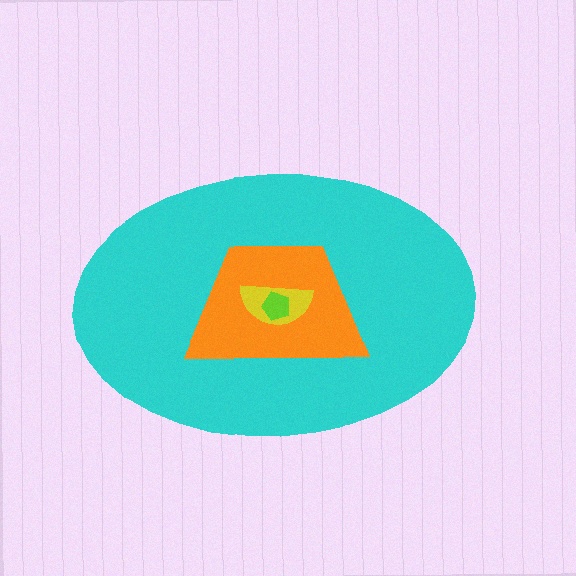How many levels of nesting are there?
4.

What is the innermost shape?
The lime pentagon.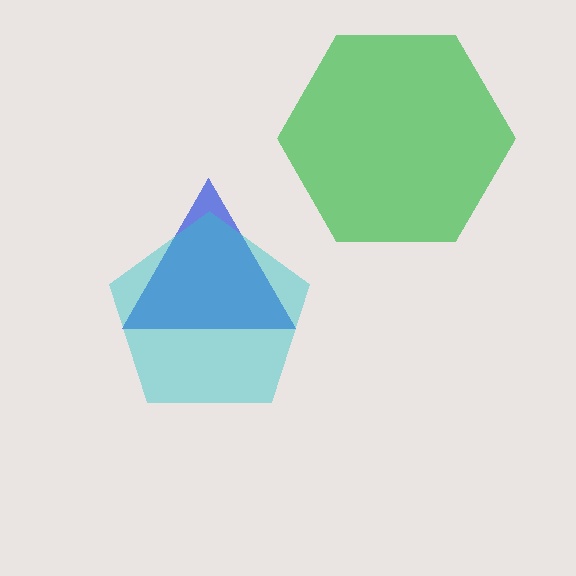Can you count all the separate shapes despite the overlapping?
Yes, there are 3 separate shapes.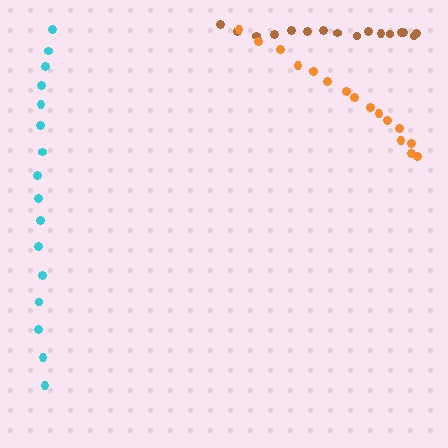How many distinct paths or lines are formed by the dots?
There are 3 distinct paths.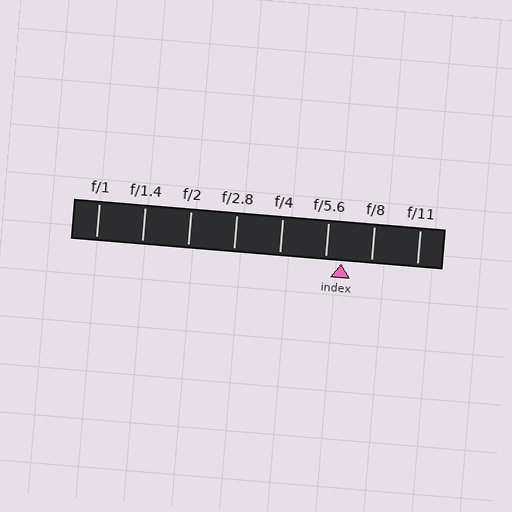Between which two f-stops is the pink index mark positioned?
The index mark is between f/5.6 and f/8.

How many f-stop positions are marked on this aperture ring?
There are 8 f-stop positions marked.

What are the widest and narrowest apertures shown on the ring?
The widest aperture shown is f/1 and the narrowest is f/11.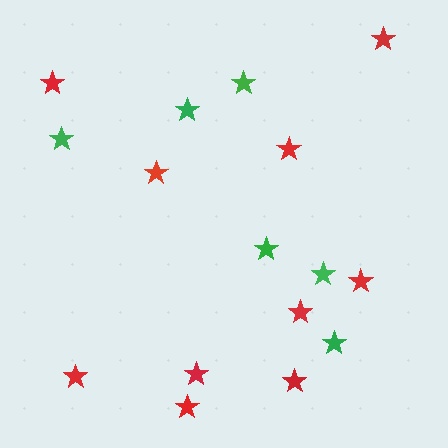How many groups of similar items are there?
There are 2 groups: one group of green stars (6) and one group of red stars (10).